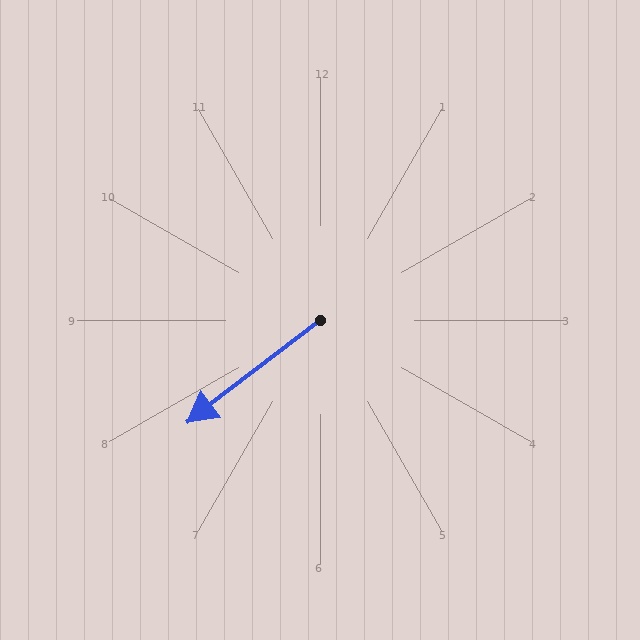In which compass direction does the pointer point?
Southwest.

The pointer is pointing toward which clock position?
Roughly 8 o'clock.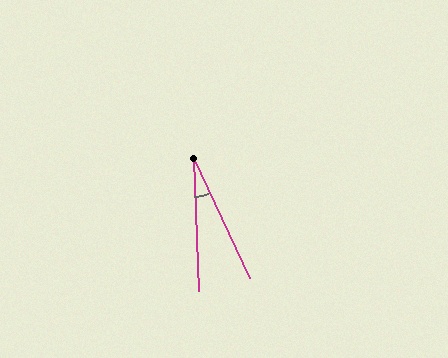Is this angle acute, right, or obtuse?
It is acute.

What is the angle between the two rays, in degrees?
Approximately 23 degrees.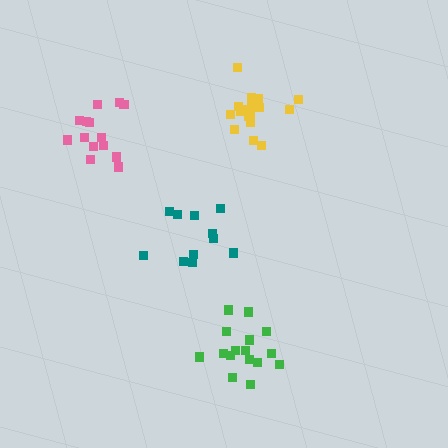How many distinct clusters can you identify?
There are 4 distinct clusters.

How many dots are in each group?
Group 1: 17 dots, Group 2: 16 dots, Group 3: 14 dots, Group 4: 11 dots (58 total).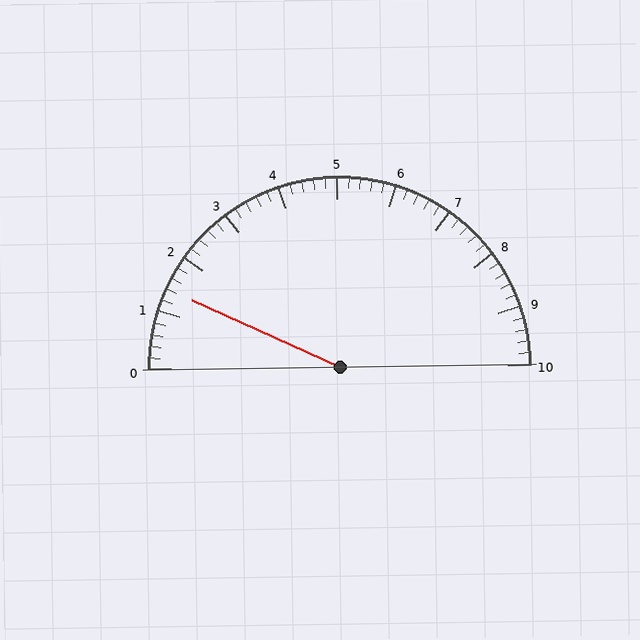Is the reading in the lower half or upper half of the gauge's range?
The reading is in the lower half of the range (0 to 10).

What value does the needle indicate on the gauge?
The needle indicates approximately 1.4.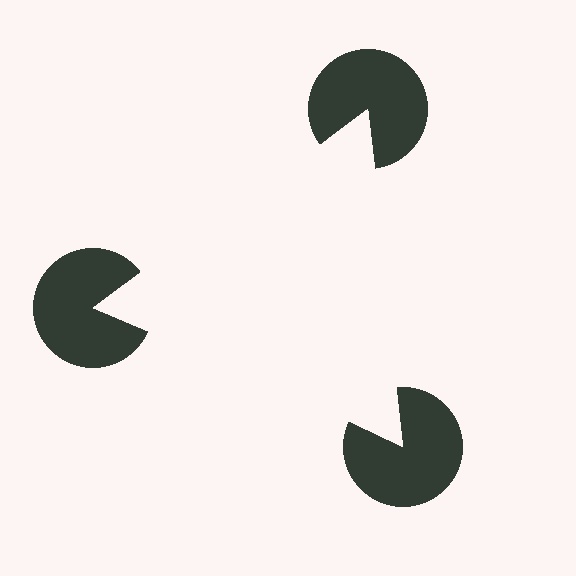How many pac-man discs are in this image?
There are 3 — one at each vertex of the illusory triangle.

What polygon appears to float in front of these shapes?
An illusory triangle — its edges are inferred from the aligned wedge cuts in the pac-man discs, not physically drawn.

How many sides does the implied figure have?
3 sides.